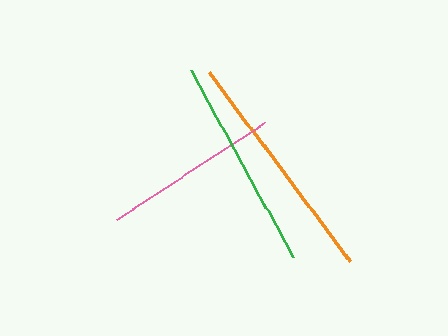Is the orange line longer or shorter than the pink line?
The orange line is longer than the pink line.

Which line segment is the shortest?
The pink line is the shortest at approximately 178 pixels.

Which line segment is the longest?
The orange line is the longest at approximately 236 pixels.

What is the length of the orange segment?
The orange segment is approximately 236 pixels long.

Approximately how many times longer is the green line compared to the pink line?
The green line is approximately 1.2 times the length of the pink line.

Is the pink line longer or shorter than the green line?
The green line is longer than the pink line.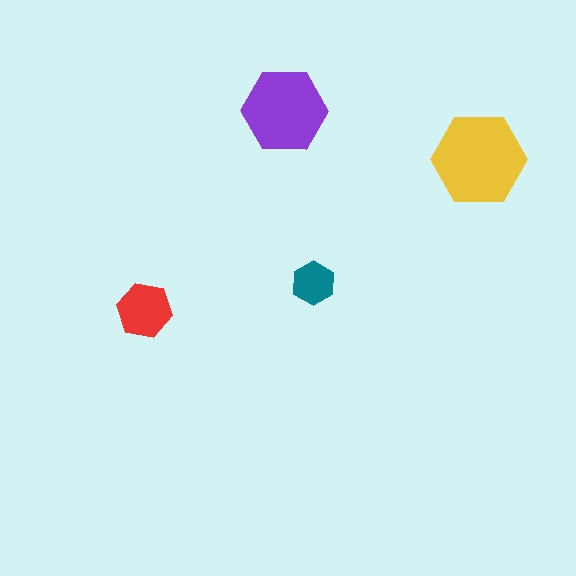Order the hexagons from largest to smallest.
the yellow one, the purple one, the red one, the teal one.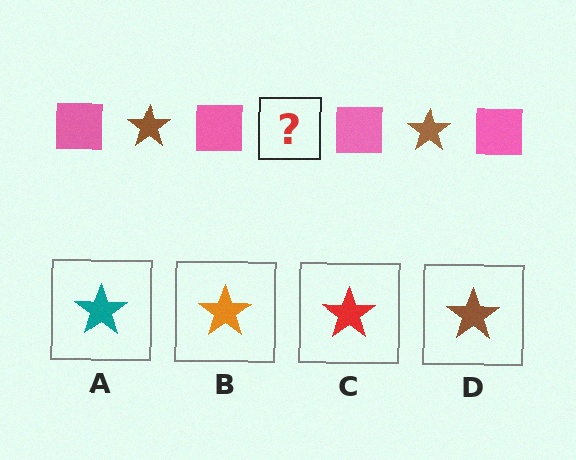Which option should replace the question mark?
Option D.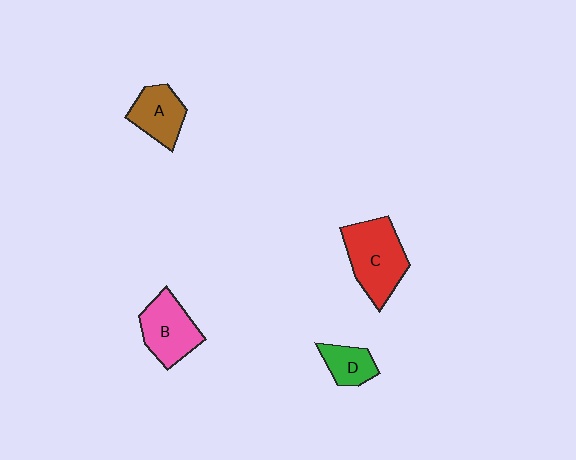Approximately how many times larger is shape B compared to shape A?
Approximately 1.3 times.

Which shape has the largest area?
Shape C (red).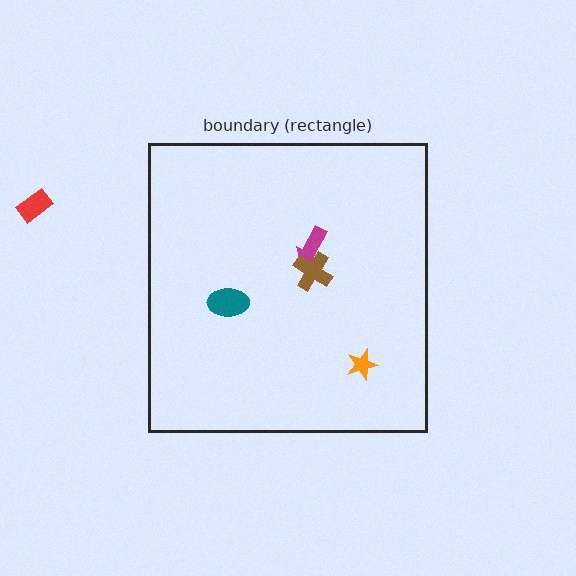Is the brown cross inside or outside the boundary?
Inside.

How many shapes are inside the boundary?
4 inside, 1 outside.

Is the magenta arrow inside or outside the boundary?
Inside.